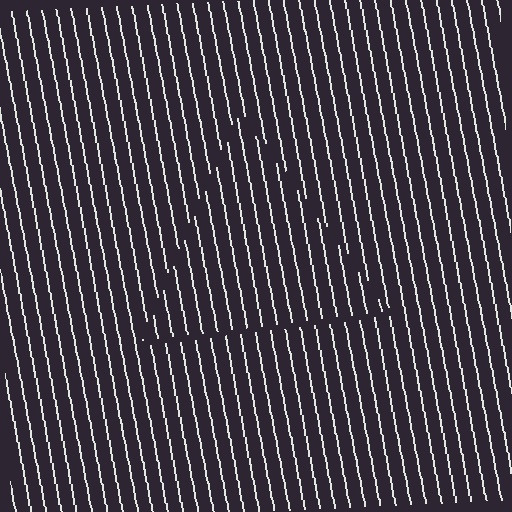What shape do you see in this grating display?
An illusory triangle. The interior of the shape contains the same grating, shifted by half a period — the contour is defined by the phase discontinuity where line-ends from the inner and outer gratings abut.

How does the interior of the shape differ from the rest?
The interior of the shape contains the same grating, shifted by half a period — the contour is defined by the phase discontinuity where line-ends from the inner and outer gratings abut.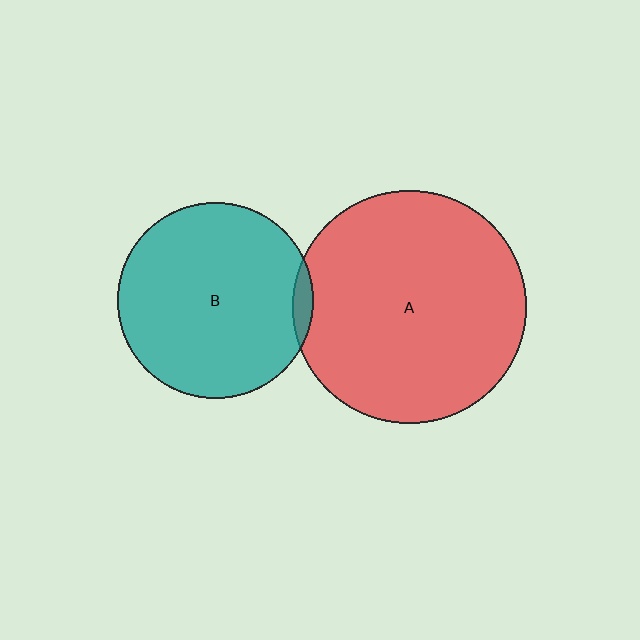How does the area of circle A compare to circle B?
Approximately 1.4 times.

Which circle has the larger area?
Circle A (red).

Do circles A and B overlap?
Yes.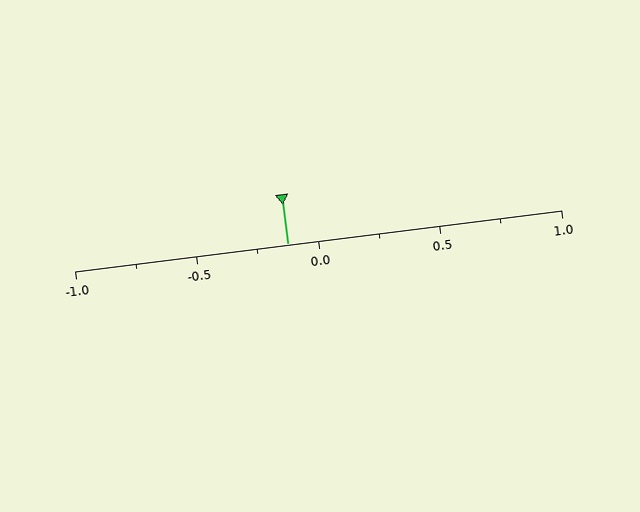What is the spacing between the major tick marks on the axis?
The major ticks are spaced 0.5 apart.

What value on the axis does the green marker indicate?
The marker indicates approximately -0.12.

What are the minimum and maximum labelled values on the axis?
The axis runs from -1.0 to 1.0.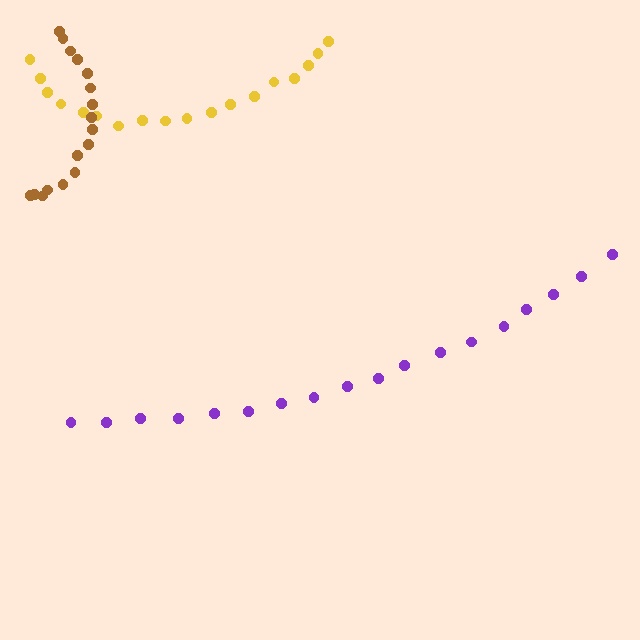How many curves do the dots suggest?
There are 3 distinct paths.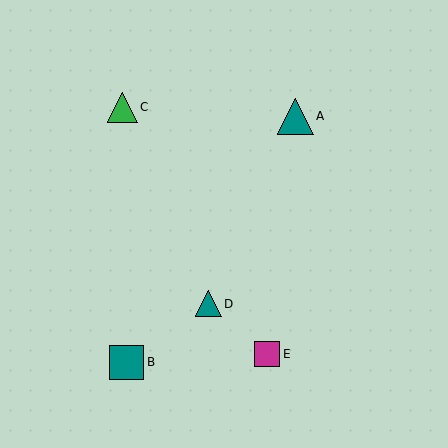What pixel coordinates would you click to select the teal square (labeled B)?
Click at (127, 362) to select the teal square B.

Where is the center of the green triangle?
The center of the green triangle is at (122, 107).